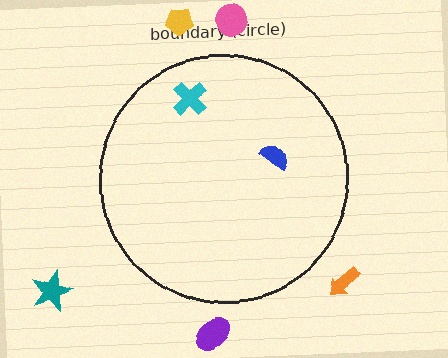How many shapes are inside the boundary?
2 inside, 5 outside.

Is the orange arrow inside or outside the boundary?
Outside.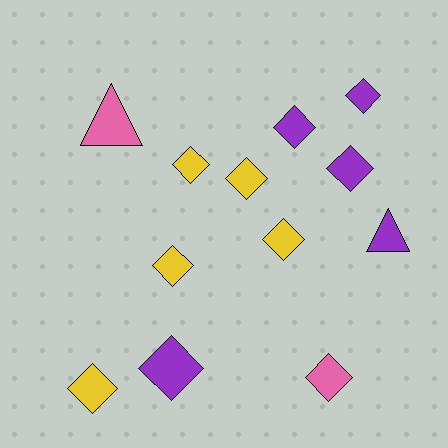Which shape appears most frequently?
Diamond, with 10 objects.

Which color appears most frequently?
Yellow, with 5 objects.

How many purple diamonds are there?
There are 4 purple diamonds.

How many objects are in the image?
There are 12 objects.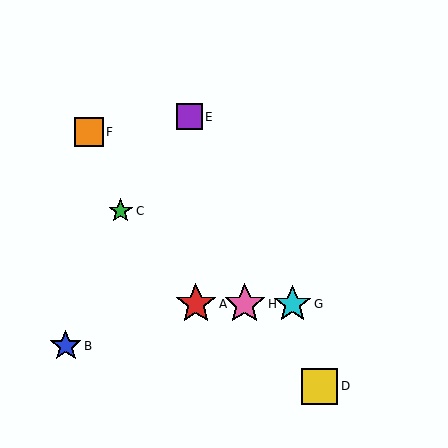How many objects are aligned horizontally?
3 objects (A, G, H) are aligned horizontally.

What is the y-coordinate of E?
Object E is at y≈117.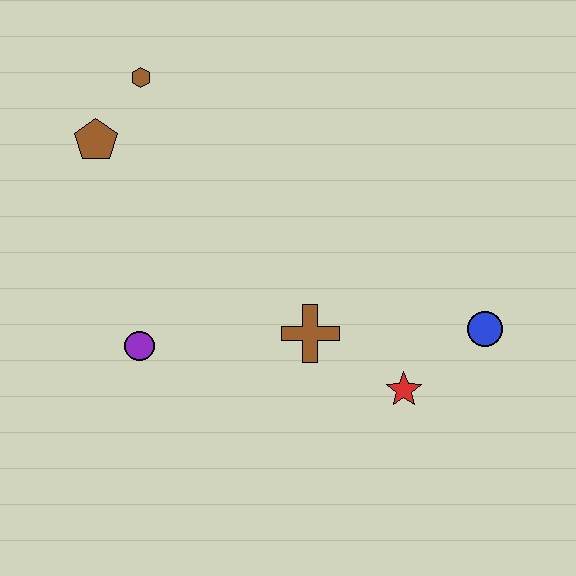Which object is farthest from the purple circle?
The blue circle is farthest from the purple circle.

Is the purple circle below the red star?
No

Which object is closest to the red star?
The blue circle is closest to the red star.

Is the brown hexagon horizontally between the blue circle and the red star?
No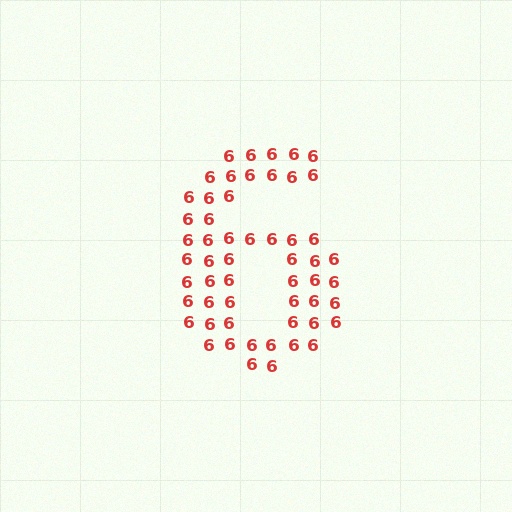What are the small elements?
The small elements are digit 6's.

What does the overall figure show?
The overall figure shows the digit 6.